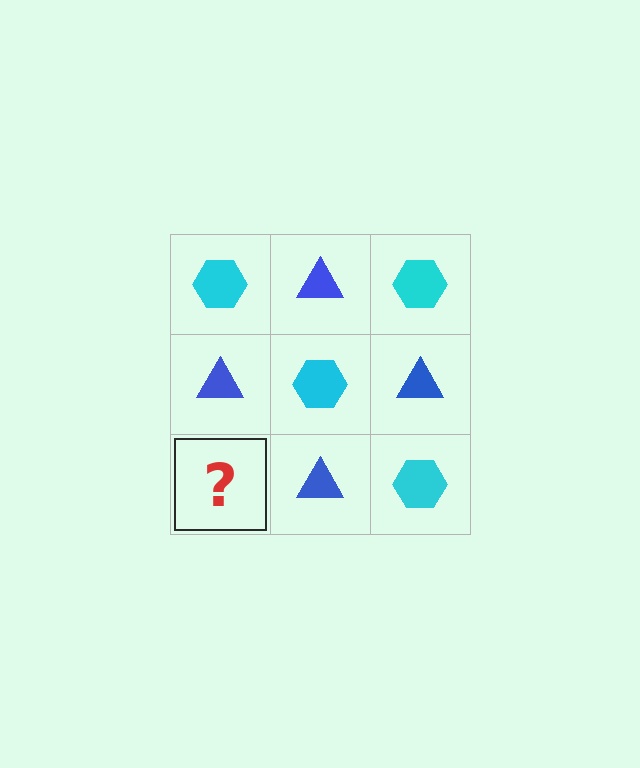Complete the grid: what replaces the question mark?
The question mark should be replaced with a cyan hexagon.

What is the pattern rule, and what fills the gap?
The rule is that it alternates cyan hexagon and blue triangle in a checkerboard pattern. The gap should be filled with a cyan hexagon.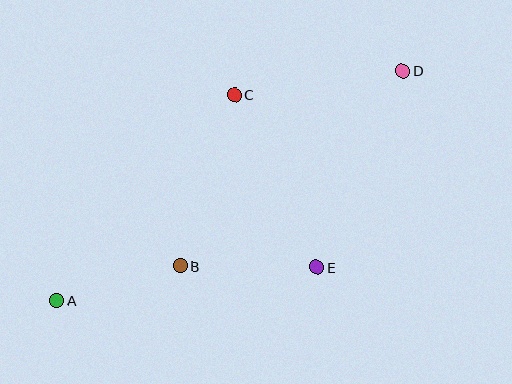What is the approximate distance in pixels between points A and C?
The distance between A and C is approximately 272 pixels.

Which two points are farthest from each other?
Points A and D are farthest from each other.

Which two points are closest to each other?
Points A and B are closest to each other.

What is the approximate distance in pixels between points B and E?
The distance between B and E is approximately 137 pixels.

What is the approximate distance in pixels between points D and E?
The distance between D and E is approximately 214 pixels.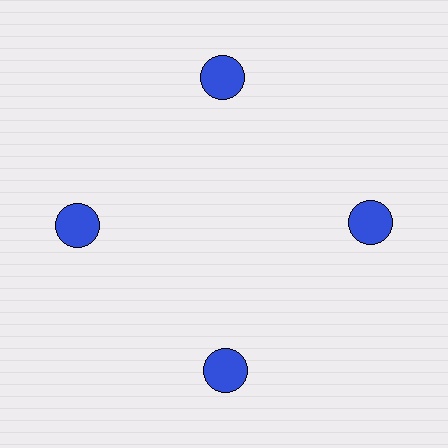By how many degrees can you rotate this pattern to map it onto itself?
The pattern maps onto itself every 90 degrees of rotation.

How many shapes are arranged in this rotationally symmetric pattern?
There are 4 shapes, arranged in 4 groups of 1.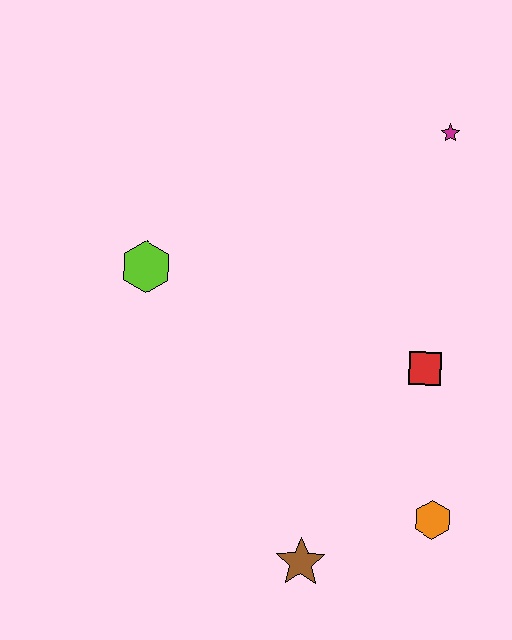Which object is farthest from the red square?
The lime hexagon is farthest from the red square.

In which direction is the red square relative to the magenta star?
The red square is below the magenta star.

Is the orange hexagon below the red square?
Yes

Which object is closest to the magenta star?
The red square is closest to the magenta star.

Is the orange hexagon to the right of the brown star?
Yes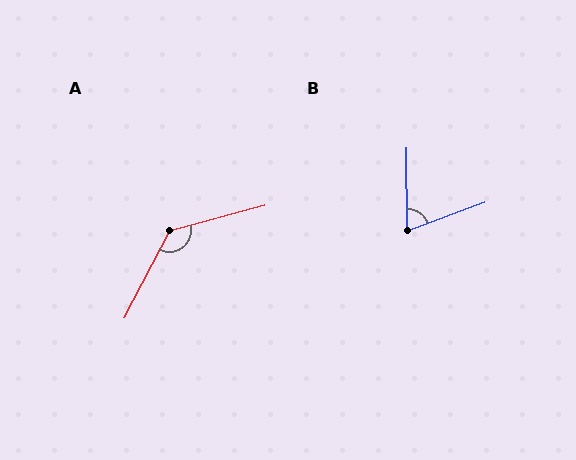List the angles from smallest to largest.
B (70°), A (132°).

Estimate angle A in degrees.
Approximately 132 degrees.